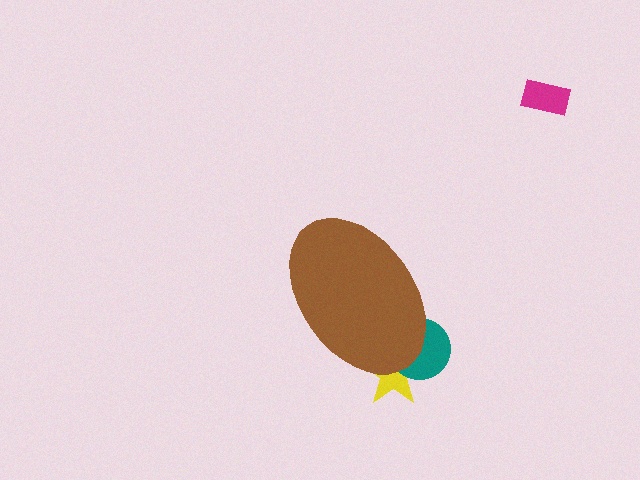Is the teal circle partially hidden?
Yes, the teal circle is partially hidden behind the brown ellipse.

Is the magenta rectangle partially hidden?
No, the magenta rectangle is fully visible.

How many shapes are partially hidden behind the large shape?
2 shapes are partially hidden.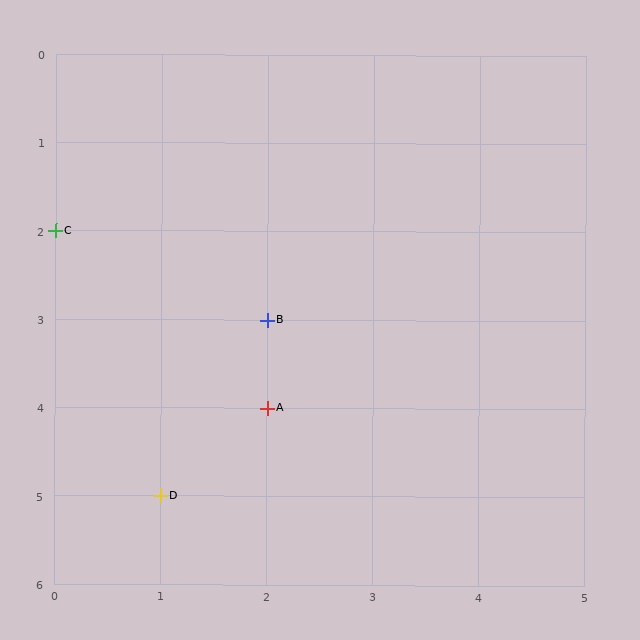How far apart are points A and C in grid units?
Points A and C are 2 columns and 2 rows apart (about 2.8 grid units diagonally).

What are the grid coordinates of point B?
Point B is at grid coordinates (2, 3).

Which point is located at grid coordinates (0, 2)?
Point C is at (0, 2).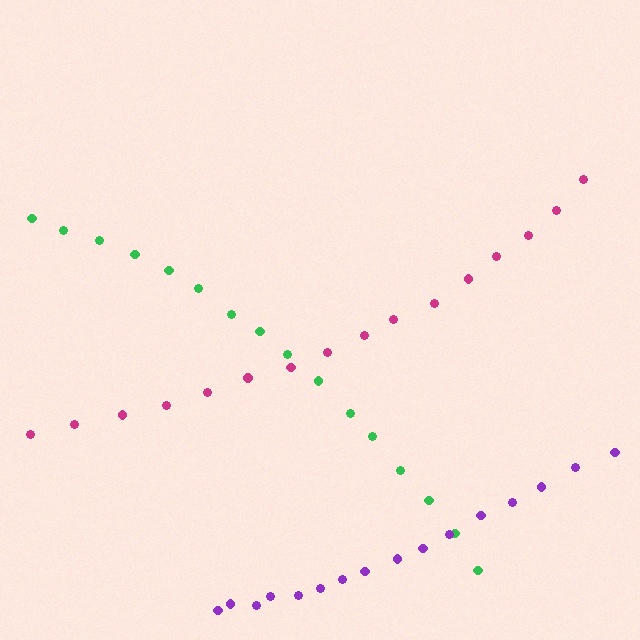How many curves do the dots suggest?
There are 3 distinct paths.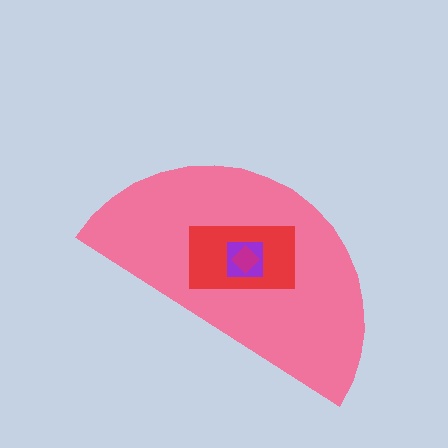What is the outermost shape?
The pink semicircle.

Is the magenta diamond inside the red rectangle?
Yes.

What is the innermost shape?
The magenta diamond.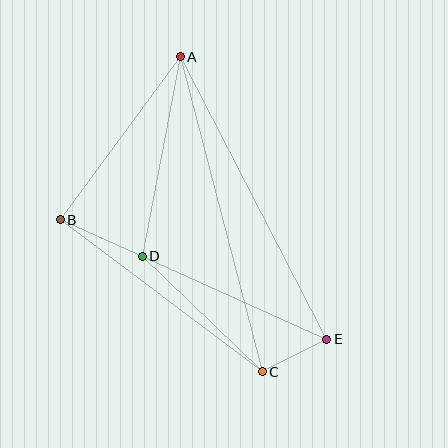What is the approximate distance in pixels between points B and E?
The distance between B and E is approximately 292 pixels.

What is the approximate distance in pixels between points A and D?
The distance between A and D is approximately 204 pixels.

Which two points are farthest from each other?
Points A and C are farthest from each other.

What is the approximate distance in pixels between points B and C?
The distance between B and C is approximately 253 pixels.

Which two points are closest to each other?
Points C and E are closest to each other.